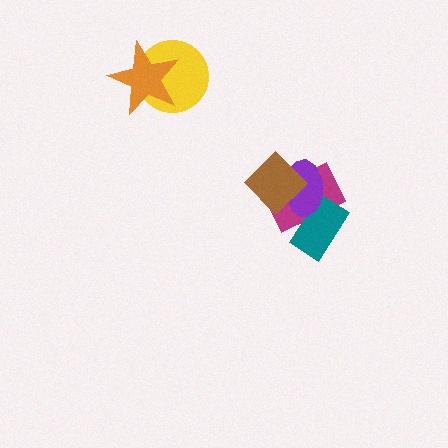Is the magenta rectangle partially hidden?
Yes, it is partially covered by another shape.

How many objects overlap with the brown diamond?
2 objects overlap with the brown diamond.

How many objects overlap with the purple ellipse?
3 objects overlap with the purple ellipse.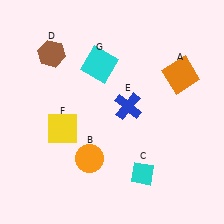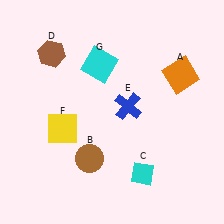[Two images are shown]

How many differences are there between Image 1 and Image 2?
There is 1 difference between the two images.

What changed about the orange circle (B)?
In Image 1, B is orange. In Image 2, it changed to brown.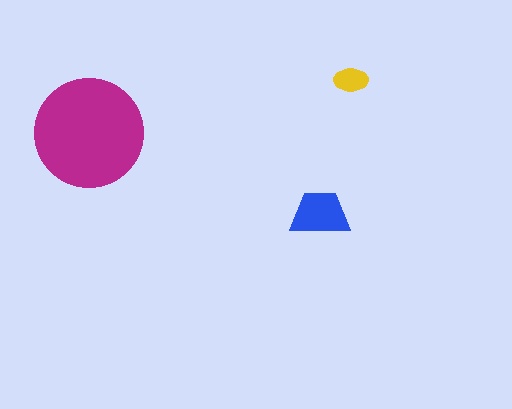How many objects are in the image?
There are 3 objects in the image.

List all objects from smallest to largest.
The yellow ellipse, the blue trapezoid, the magenta circle.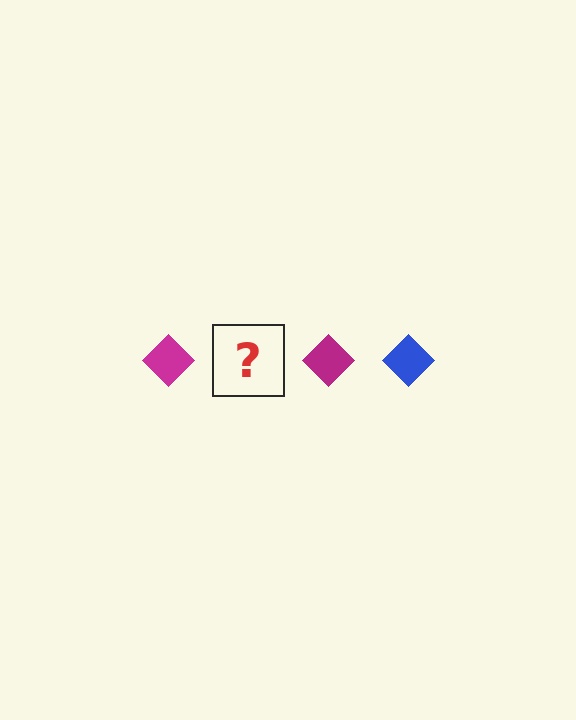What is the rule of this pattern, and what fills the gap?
The rule is that the pattern cycles through magenta, blue diamonds. The gap should be filled with a blue diamond.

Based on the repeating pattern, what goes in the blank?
The blank should be a blue diamond.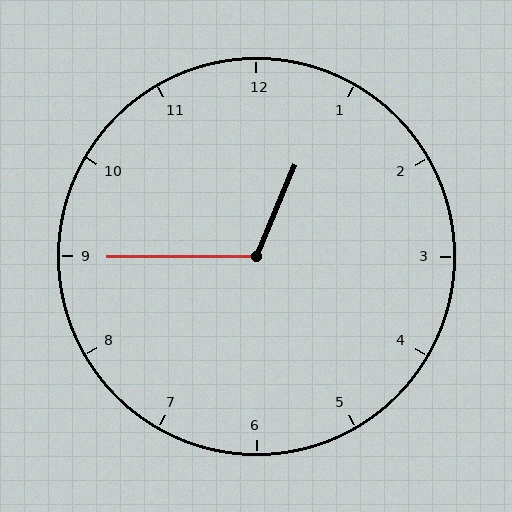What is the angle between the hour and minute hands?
Approximately 112 degrees.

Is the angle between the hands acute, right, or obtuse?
It is obtuse.